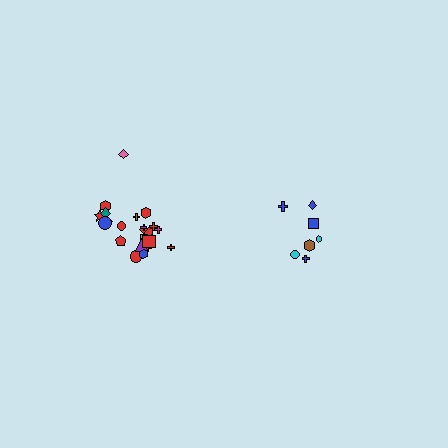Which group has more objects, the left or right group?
The left group.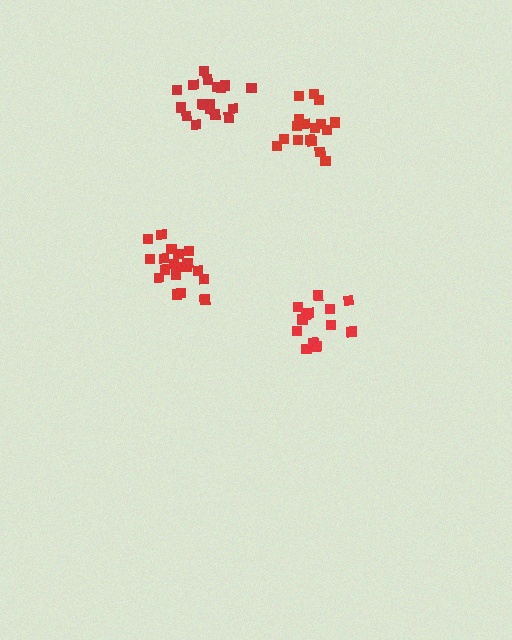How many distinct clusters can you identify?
There are 4 distinct clusters.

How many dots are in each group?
Group 1: 17 dots, Group 2: 20 dots, Group 3: 20 dots, Group 4: 14 dots (71 total).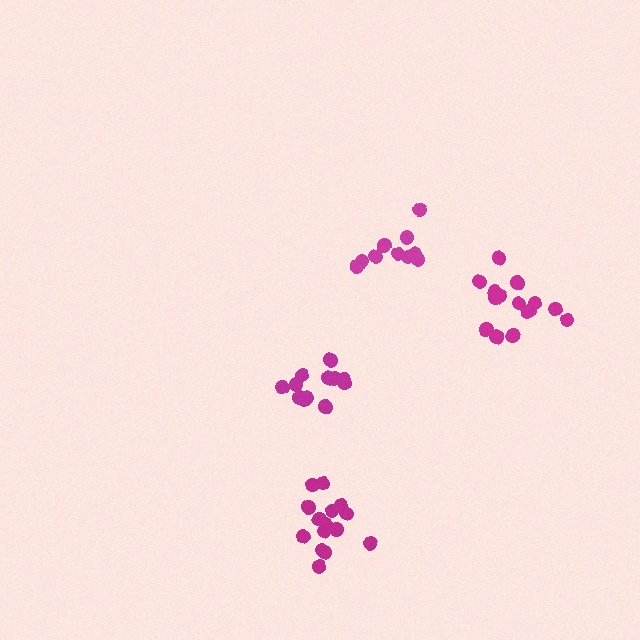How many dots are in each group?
Group 1: 10 dots, Group 2: 15 dots, Group 3: 16 dots, Group 4: 12 dots (53 total).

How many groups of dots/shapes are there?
There are 4 groups.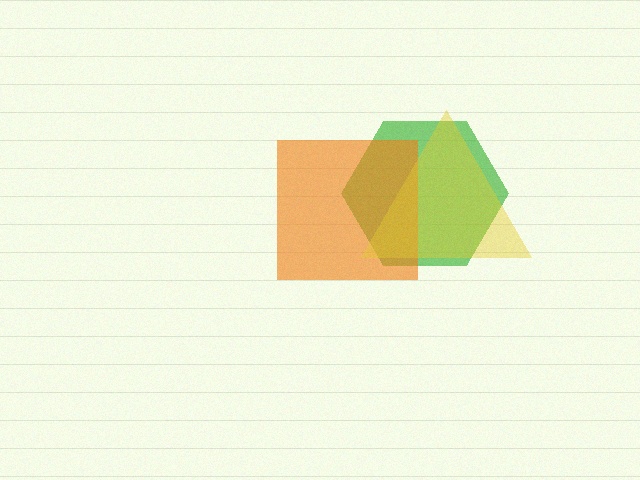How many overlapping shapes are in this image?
There are 3 overlapping shapes in the image.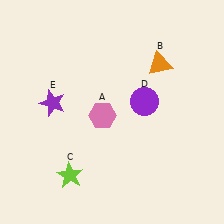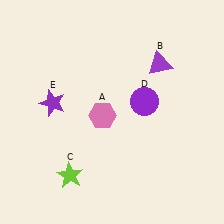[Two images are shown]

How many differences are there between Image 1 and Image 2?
There is 1 difference between the two images.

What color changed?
The triangle (B) changed from orange in Image 1 to purple in Image 2.